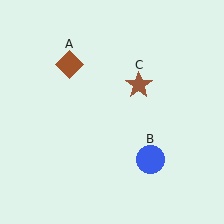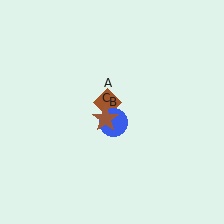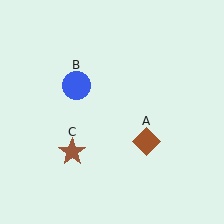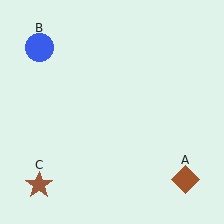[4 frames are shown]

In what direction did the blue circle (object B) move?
The blue circle (object B) moved up and to the left.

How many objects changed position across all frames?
3 objects changed position: brown diamond (object A), blue circle (object B), brown star (object C).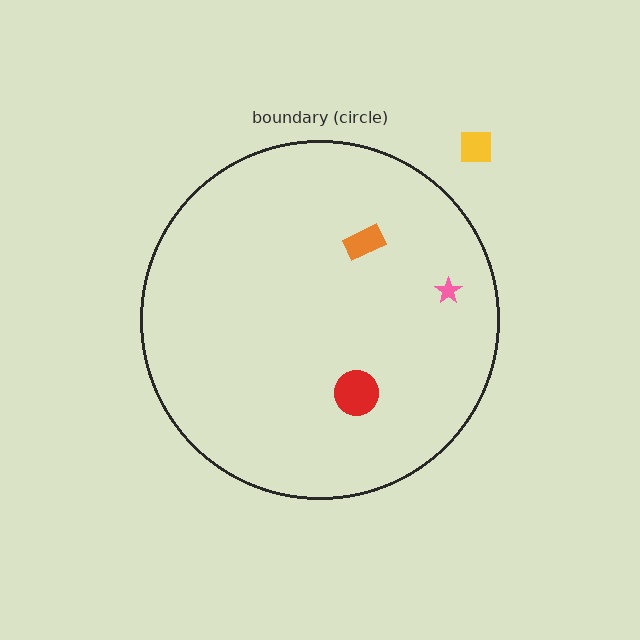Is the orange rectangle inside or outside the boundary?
Inside.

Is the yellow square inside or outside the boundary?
Outside.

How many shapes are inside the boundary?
3 inside, 1 outside.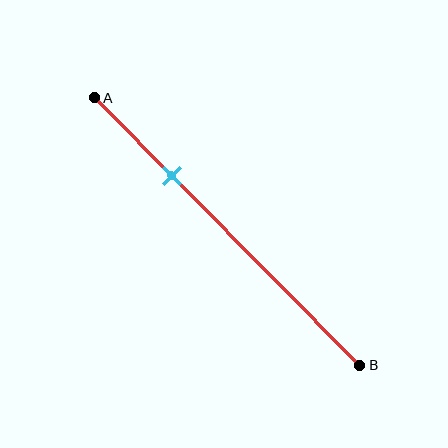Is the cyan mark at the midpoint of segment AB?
No, the mark is at about 30% from A, not at the 50% midpoint.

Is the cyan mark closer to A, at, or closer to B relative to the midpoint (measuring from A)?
The cyan mark is closer to point A than the midpoint of segment AB.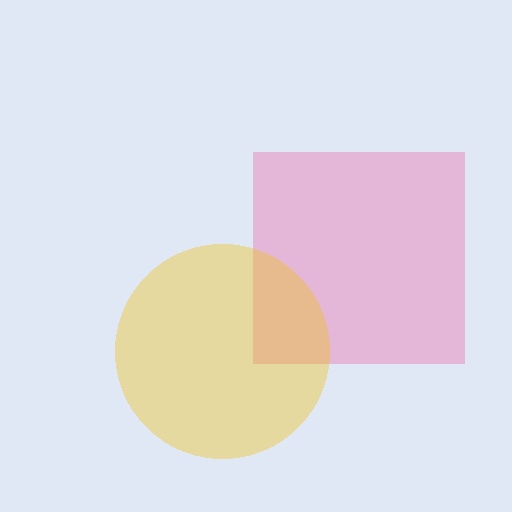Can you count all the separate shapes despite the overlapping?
Yes, there are 2 separate shapes.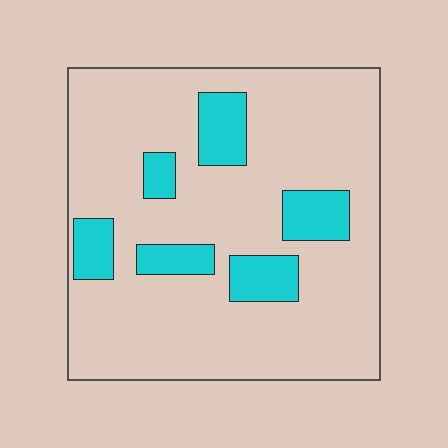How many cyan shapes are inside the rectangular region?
6.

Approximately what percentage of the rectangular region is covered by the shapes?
Approximately 15%.